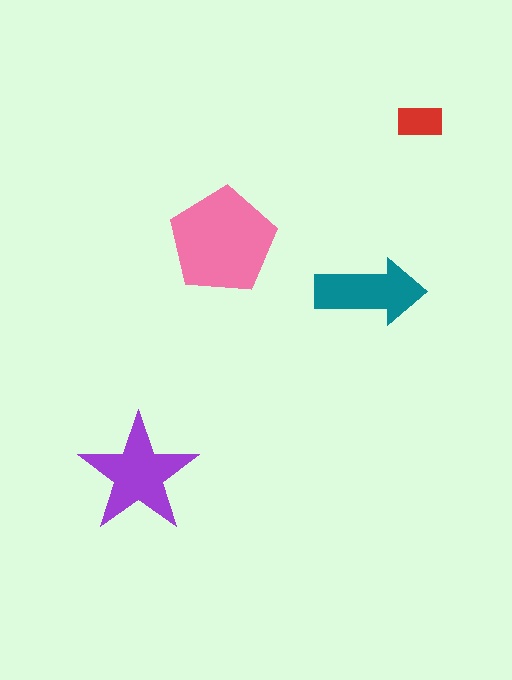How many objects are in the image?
There are 4 objects in the image.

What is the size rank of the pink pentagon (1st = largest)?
1st.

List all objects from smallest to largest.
The red rectangle, the teal arrow, the purple star, the pink pentagon.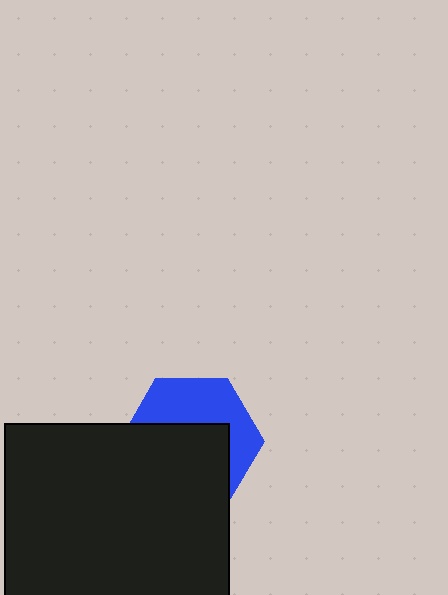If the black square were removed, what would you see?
You would see the complete blue hexagon.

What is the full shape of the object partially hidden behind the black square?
The partially hidden object is a blue hexagon.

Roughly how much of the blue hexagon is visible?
A small part of it is visible (roughly 45%).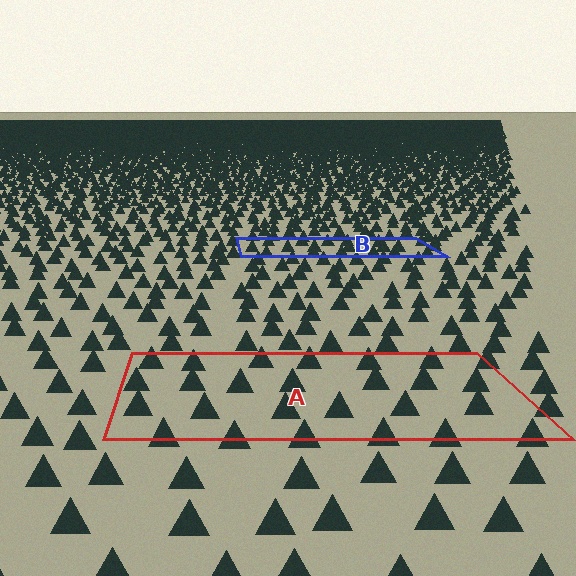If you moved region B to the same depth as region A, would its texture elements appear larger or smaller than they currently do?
They would appear larger. At a closer depth, the same texture elements are projected at a bigger on-screen size.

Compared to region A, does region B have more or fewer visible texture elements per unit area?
Region B has more texture elements per unit area — they are packed more densely because it is farther away.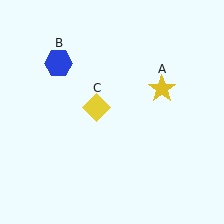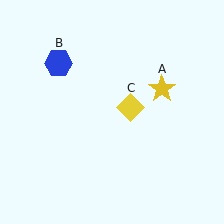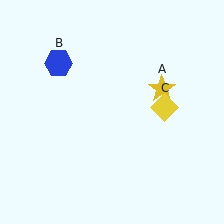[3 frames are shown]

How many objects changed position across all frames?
1 object changed position: yellow diamond (object C).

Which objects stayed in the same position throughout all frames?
Yellow star (object A) and blue hexagon (object B) remained stationary.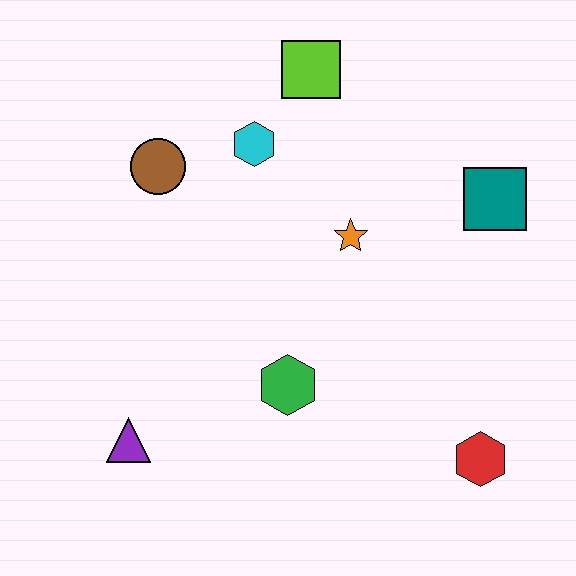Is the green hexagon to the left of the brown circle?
No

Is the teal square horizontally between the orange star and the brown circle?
No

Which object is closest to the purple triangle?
The green hexagon is closest to the purple triangle.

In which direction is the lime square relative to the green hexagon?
The lime square is above the green hexagon.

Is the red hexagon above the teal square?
No